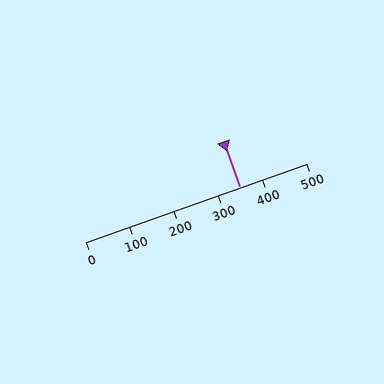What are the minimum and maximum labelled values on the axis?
The axis runs from 0 to 500.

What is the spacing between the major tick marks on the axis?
The major ticks are spaced 100 apart.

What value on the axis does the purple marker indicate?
The marker indicates approximately 350.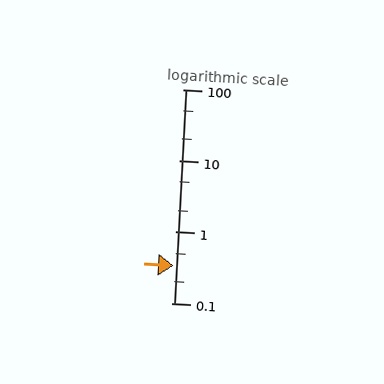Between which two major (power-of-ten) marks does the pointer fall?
The pointer is between 0.1 and 1.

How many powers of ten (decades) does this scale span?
The scale spans 3 decades, from 0.1 to 100.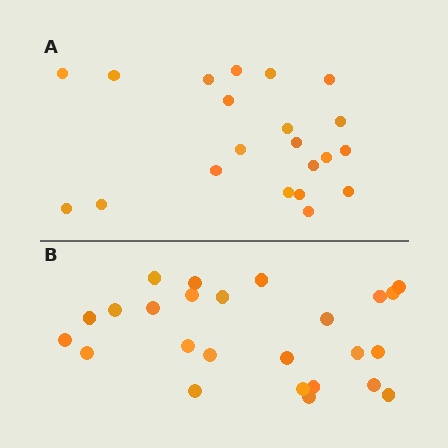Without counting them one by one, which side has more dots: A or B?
Region B (the bottom region) has more dots.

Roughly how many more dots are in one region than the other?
Region B has about 4 more dots than region A.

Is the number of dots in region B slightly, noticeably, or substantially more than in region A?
Region B has only slightly more — the two regions are fairly close. The ratio is roughly 1.2 to 1.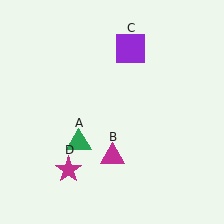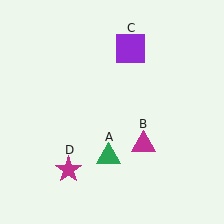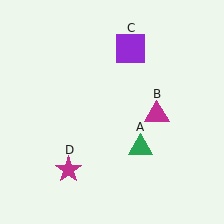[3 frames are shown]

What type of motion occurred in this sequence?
The green triangle (object A), magenta triangle (object B) rotated counterclockwise around the center of the scene.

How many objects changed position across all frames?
2 objects changed position: green triangle (object A), magenta triangle (object B).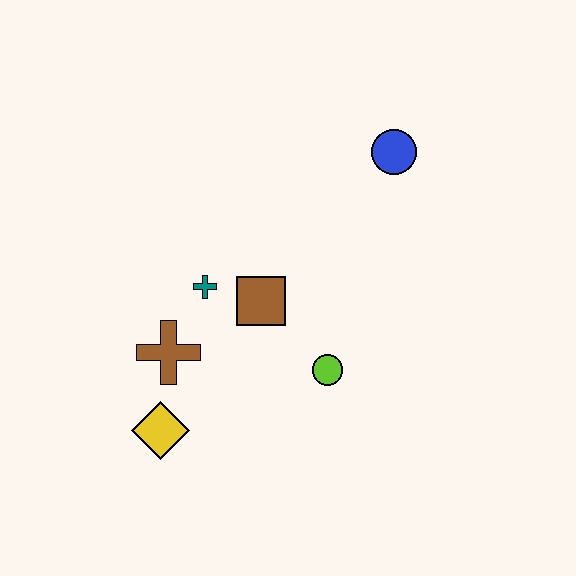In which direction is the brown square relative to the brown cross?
The brown square is to the right of the brown cross.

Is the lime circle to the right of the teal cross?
Yes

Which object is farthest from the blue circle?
The yellow diamond is farthest from the blue circle.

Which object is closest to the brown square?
The teal cross is closest to the brown square.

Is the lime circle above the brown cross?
No